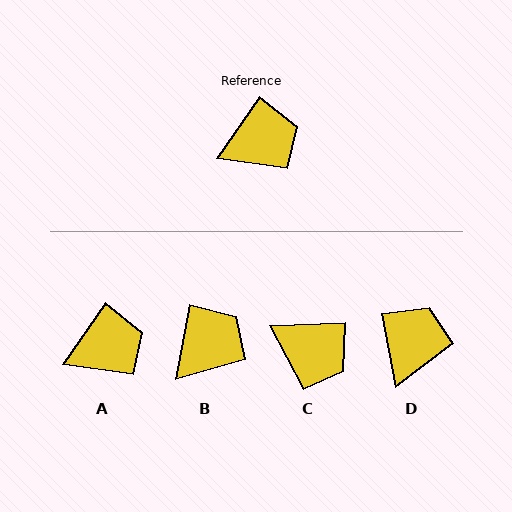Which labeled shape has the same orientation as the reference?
A.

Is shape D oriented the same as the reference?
No, it is off by about 46 degrees.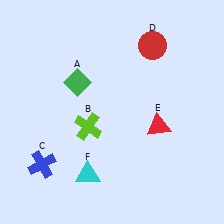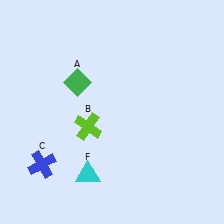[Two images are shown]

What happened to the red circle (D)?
The red circle (D) was removed in Image 2. It was in the top-right area of Image 1.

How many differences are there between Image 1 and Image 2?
There are 2 differences between the two images.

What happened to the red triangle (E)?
The red triangle (E) was removed in Image 2. It was in the bottom-right area of Image 1.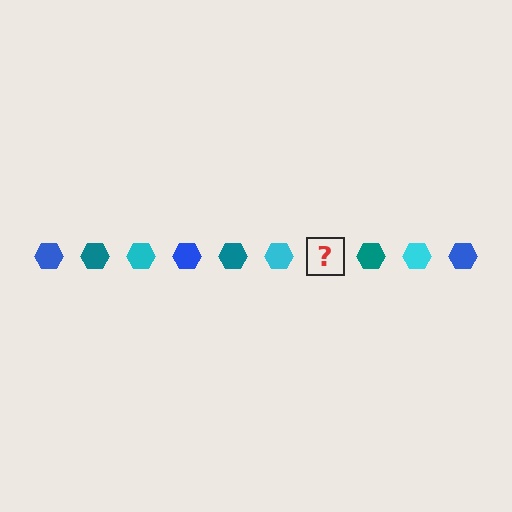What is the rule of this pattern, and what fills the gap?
The rule is that the pattern cycles through blue, teal, cyan hexagons. The gap should be filled with a blue hexagon.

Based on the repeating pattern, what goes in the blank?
The blank should be a blue hexagon.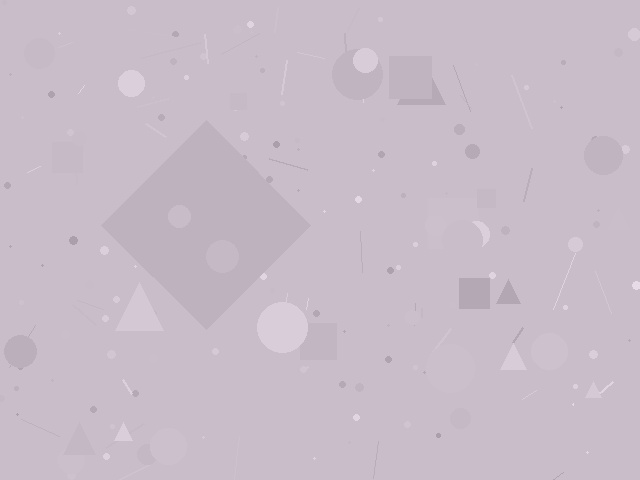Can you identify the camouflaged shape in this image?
The camouflaged shape is a diamond.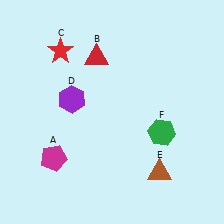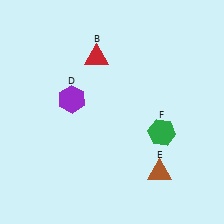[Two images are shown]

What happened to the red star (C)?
The red star (C) was removed in Image 2. It was in the top-left area of Image 1.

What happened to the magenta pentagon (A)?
The magenta pentagon (A) was removed in Image 2. It was in the bottom-left area of Image 1.